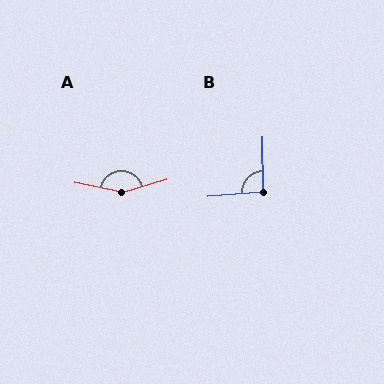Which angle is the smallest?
B, at approximately 94 degrees.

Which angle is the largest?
A, at approximately 151 degrees.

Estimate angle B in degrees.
Approximately 94 degrees.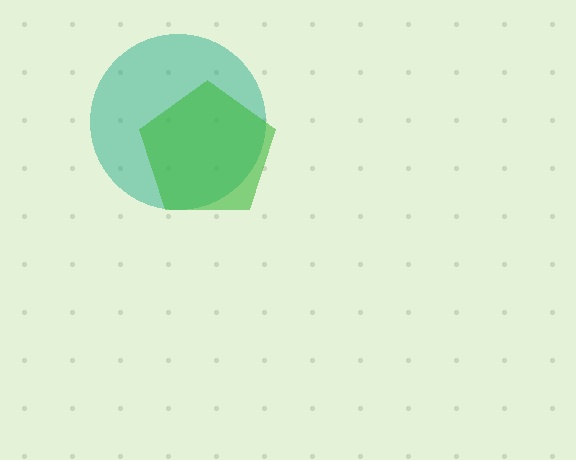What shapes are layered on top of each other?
The layered shapes are: a teal circle, a green pentagon.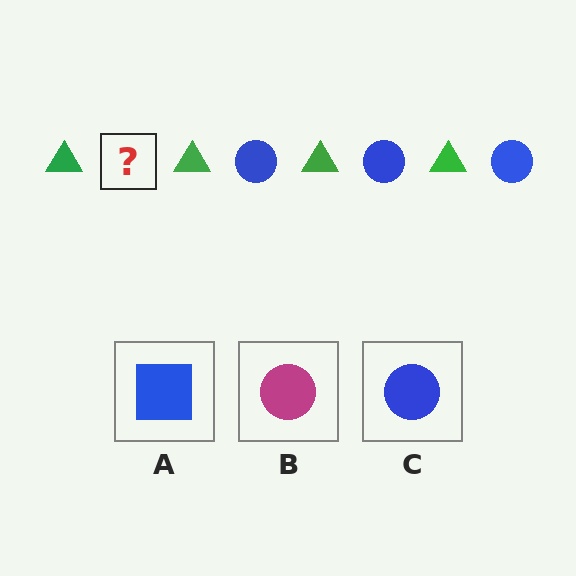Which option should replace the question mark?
Option C.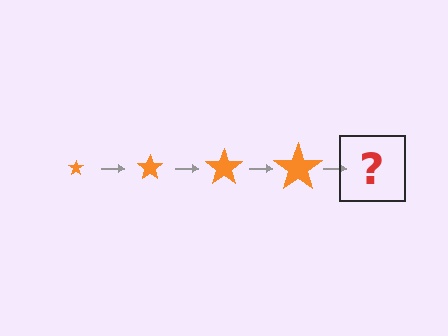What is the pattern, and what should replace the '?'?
The pattern is that the star gets progressively larger each step. The '?' should be an orange star, larger than the previous one.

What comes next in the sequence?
The next element should be an orange star, larger than the previous one.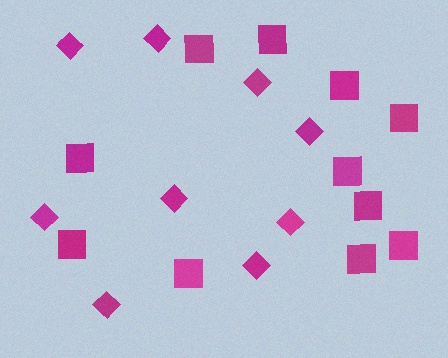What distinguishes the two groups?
There are 2 groups: one group of diamonds (9) and one group of squares (11).